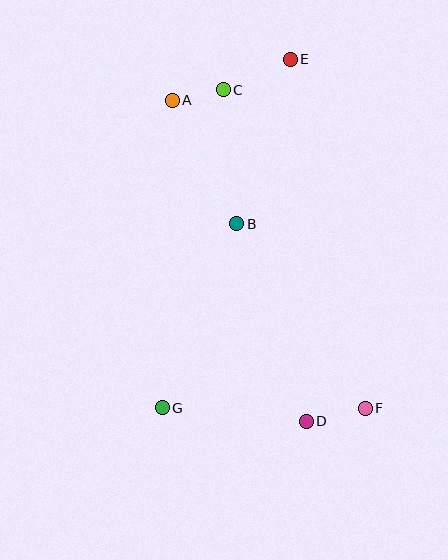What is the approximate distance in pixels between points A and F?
The distance between A and F is approximately 363 pixels.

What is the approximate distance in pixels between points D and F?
The distance between D and F is approximately 61 pixels.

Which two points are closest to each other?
Points A and C are closest to each other.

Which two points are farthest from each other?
Points E and G are farthest from each other.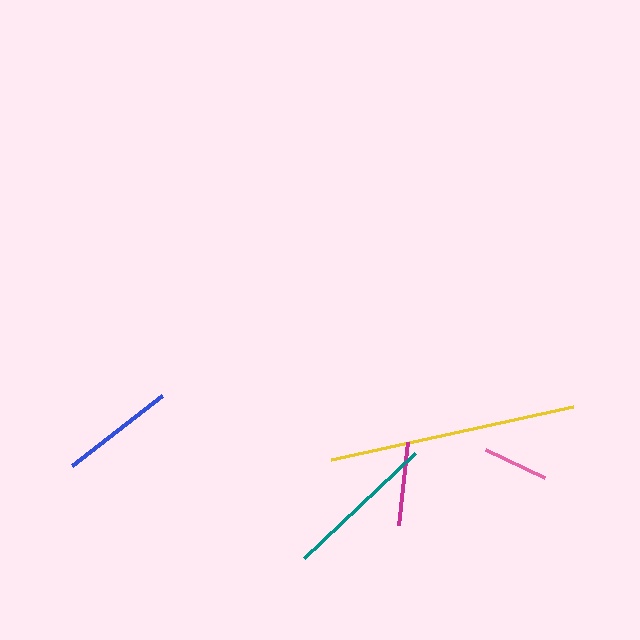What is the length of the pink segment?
The pink segment is approximately 65 pixels long.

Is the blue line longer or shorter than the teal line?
The teal line is longer than the blue line.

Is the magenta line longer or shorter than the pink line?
The magenta line is longer than the pink line.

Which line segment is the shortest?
The pink line is the shortest at approximately 65 pixels.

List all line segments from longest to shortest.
From longest to shortest: yellow, teal, blue, magenta, pink.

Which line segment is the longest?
The yellow line is the longest at approximately 248 pixels.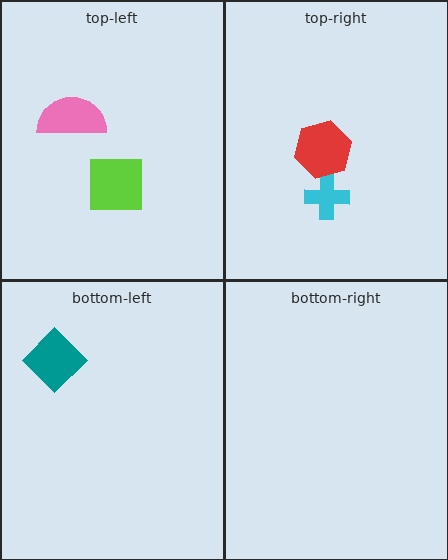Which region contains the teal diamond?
The bottom-left region.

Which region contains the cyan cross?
The top-right region.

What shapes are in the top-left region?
The lime square, the pink semicircle.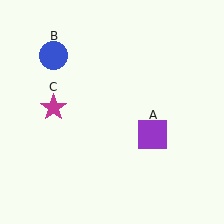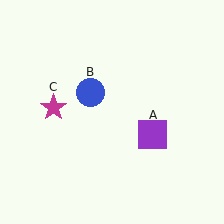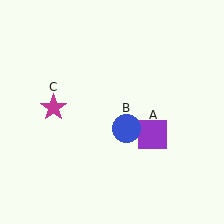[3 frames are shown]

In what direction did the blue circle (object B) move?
The blue circle (object B) moved down and to the right.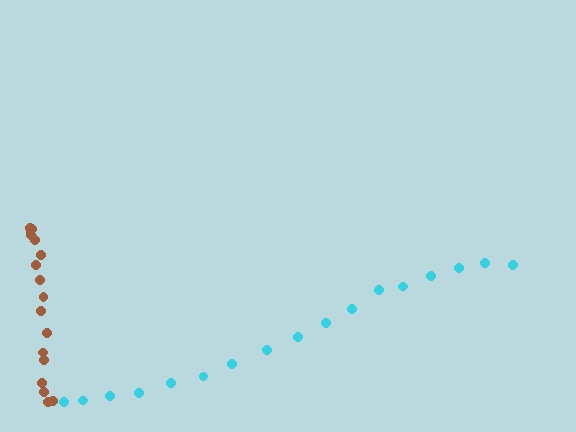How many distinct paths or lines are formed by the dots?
There are 2 distinct paths.